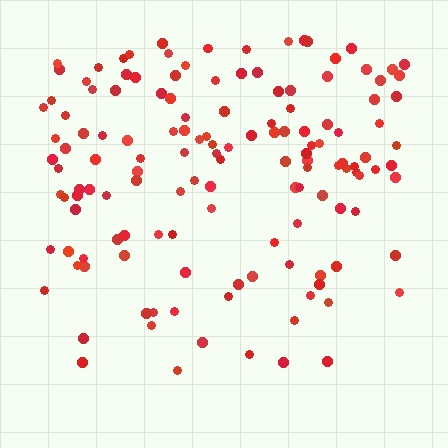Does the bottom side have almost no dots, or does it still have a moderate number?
Still a moderate number, just noticeably fewer than the top.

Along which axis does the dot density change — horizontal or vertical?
Vertical.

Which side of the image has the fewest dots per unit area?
The bottom.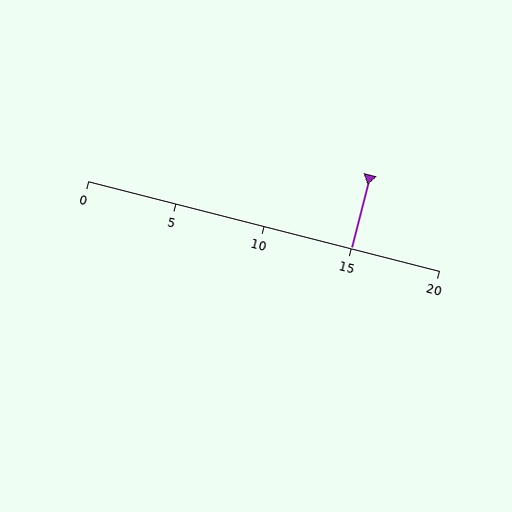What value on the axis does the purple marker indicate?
The marker indicates approximately 15.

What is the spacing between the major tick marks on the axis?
The major ticks are spaced 5 apart.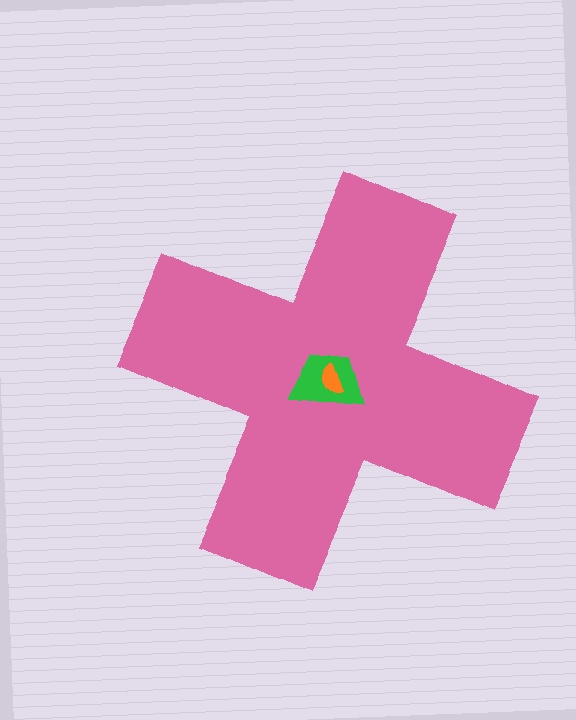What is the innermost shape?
The orange semicircle.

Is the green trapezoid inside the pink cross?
Yes.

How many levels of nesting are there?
3.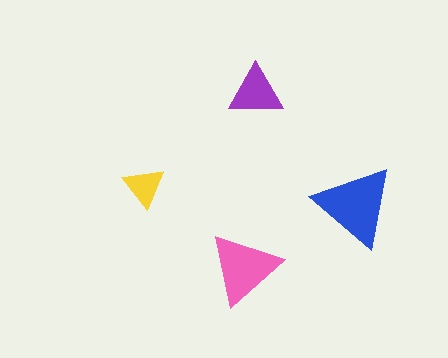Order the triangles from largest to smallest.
the blue one, the pink one, the purple one, the yellow one.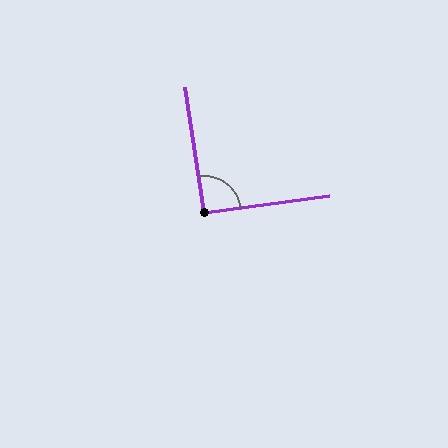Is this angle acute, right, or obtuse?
It is approximately a right angle.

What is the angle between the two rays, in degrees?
Approximately 90 degrees.